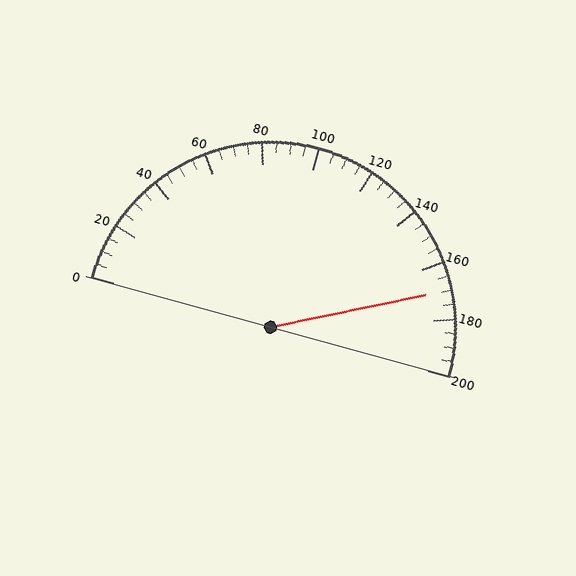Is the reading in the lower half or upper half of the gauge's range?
The reading is in the upper half of the range (0 to 200).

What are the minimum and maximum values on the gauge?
The gauge ranges from 0 to 200.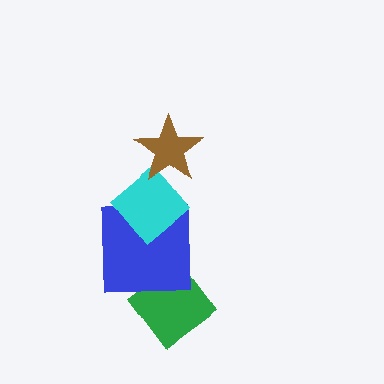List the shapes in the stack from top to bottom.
From top to bottom: the brown star, the cyan diamond, the blue square, the green diamond.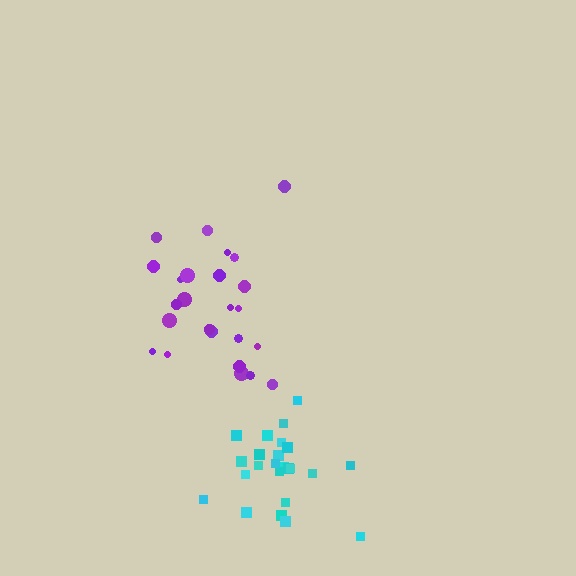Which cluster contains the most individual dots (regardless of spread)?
Purple (25).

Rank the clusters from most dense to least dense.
cyan, purple.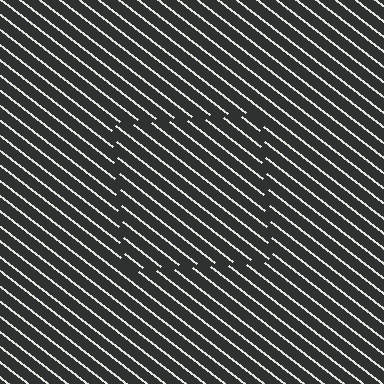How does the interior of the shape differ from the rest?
The interior of the shape contains the same grating, shifted by half a period — the contour is defined by the phase discontinuity where line-ends from the inner and outer gratings abut.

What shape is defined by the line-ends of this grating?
An illusory square. The interior of the shape contains the same grating, shifted by half a period — the contour is defined by the phase discontinuity where line-ends from the inner and outer gratings abut.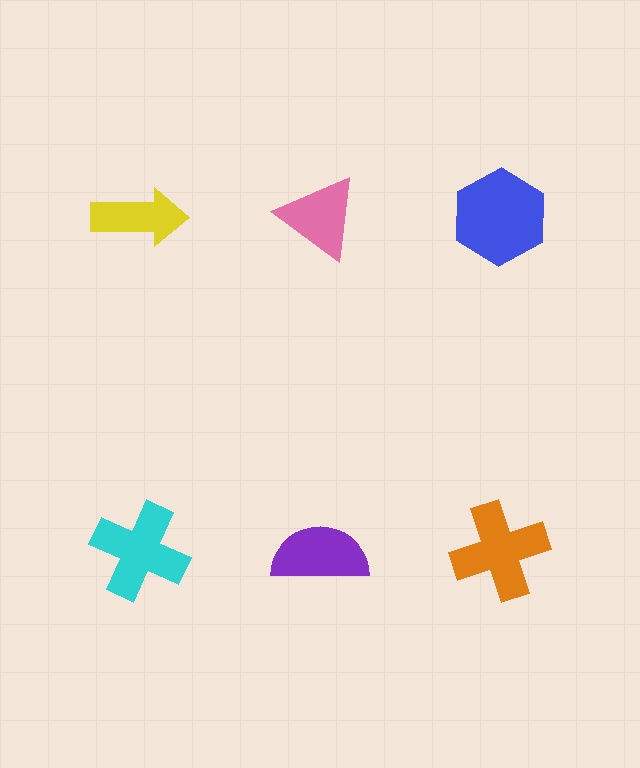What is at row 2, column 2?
A purple semicircle.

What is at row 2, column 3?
An orange cross.